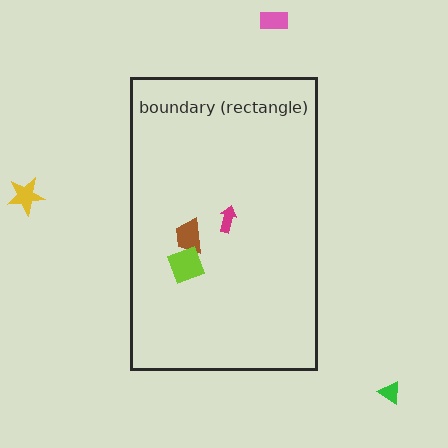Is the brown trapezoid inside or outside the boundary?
Inside.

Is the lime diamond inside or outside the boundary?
Inside.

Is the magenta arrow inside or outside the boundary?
Inside.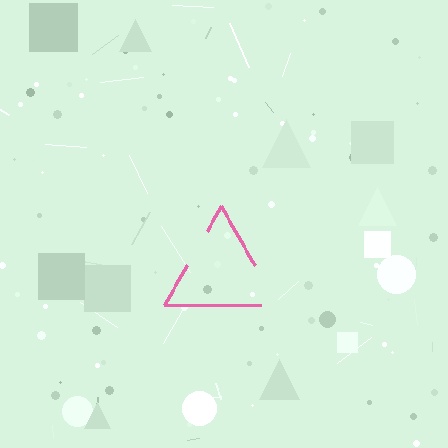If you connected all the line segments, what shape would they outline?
They would outline a triangle.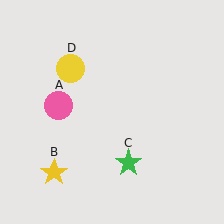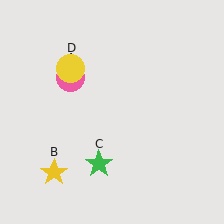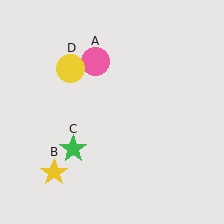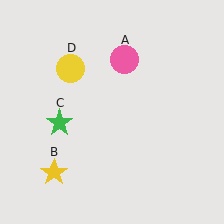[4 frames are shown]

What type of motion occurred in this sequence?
The pink circle (object A), green star (object C) rotated clockwise around the center of the scene.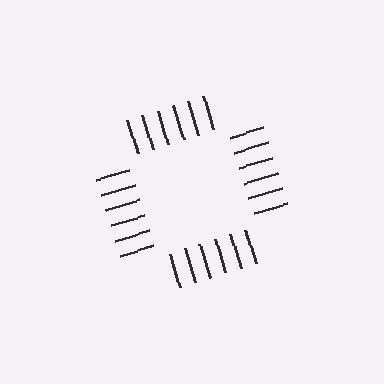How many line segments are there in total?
24 — 6 along each of the 4 edges.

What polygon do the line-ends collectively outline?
An illusory square — the line segments terminate on its edges but no continuous stroke is drawn.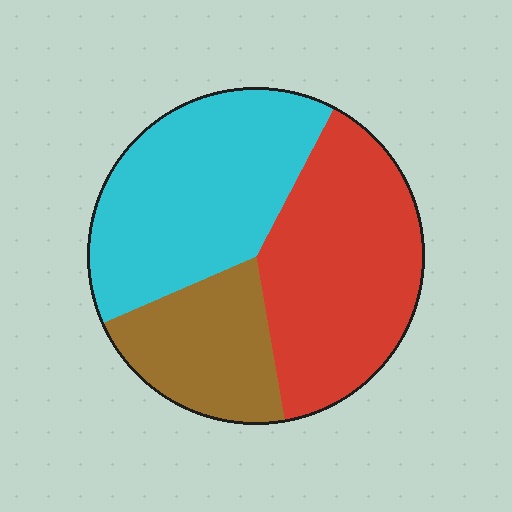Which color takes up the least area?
Brown, at roughly 20%.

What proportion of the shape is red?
Red takes up between a third and a half of the shape.